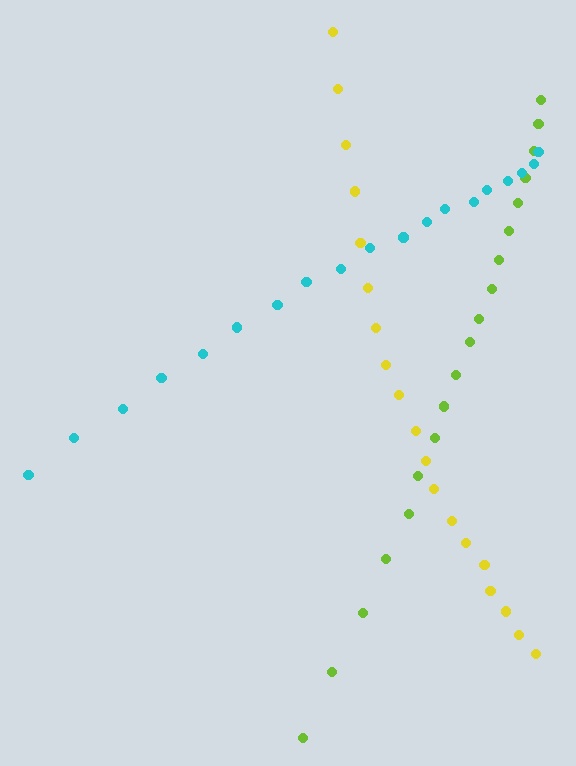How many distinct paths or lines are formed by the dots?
There are 3 distinct paths.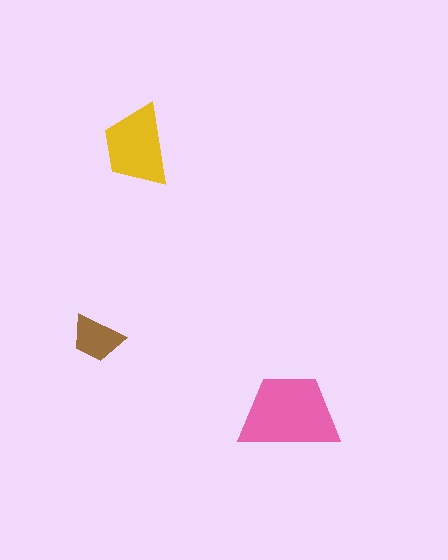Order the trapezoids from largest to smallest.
the pink one, the yellow one, the brown one.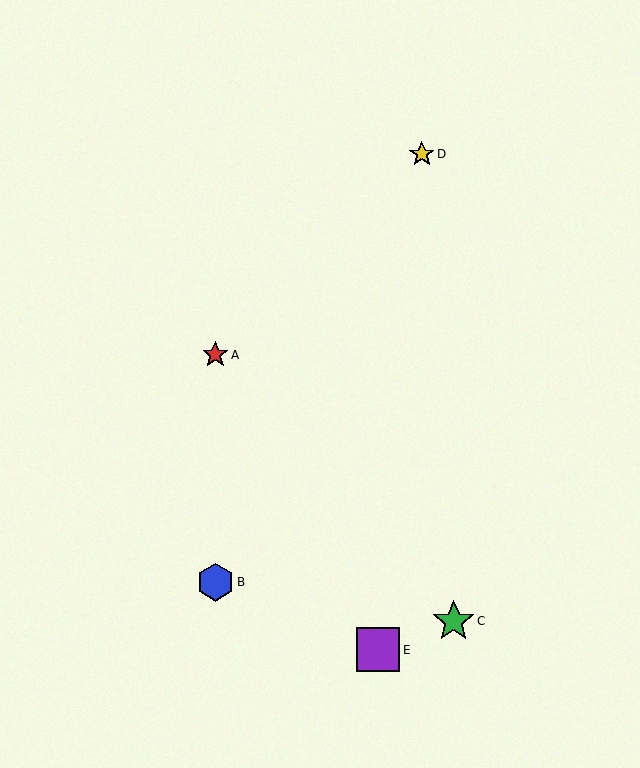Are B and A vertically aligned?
Yes, both are at x≈215.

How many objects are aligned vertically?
2 objects (A, B) are aligned vertically.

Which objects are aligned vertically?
Objects A, B are aligned vertically.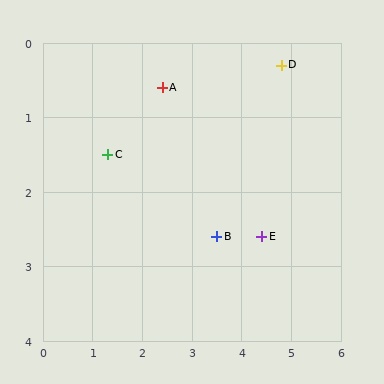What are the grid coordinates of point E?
Point E is at approximately (4.4, 2.6).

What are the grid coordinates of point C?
Point C is at approximately (1.3, 1.5).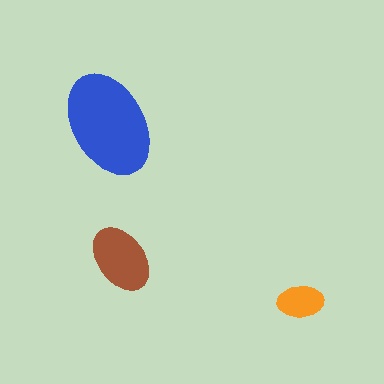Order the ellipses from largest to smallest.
the blue one, the brown one, the orange one.